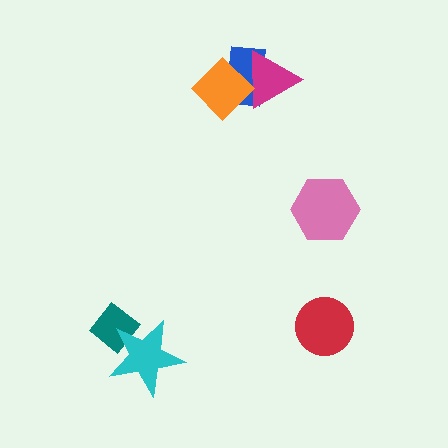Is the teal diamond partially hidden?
Yes, it is partially covered by another shape.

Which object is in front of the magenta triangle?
The orange diamond is in front of the magenta triangle.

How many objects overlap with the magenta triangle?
2 objects overlap with the magenta triangle.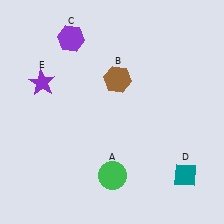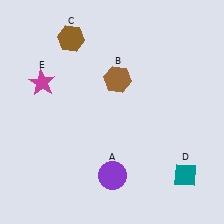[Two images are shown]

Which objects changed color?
A changed from green to purple. C changed from purple to brown. E changed from purple to magenta.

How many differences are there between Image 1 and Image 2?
There are 3 differences between the two images.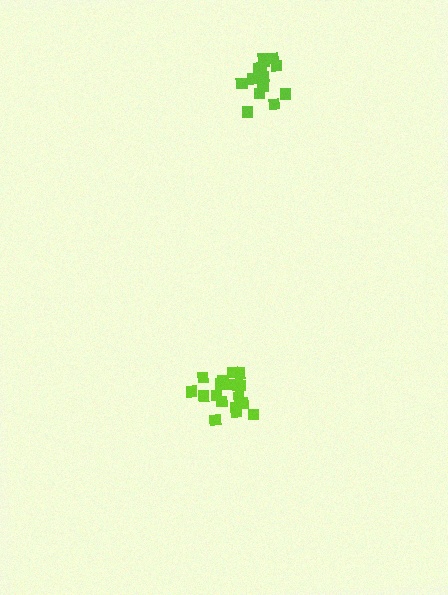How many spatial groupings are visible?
There are 2 spatial groupings.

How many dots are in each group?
Group 1: 18 dots, Group 2: 16 dots (34 total).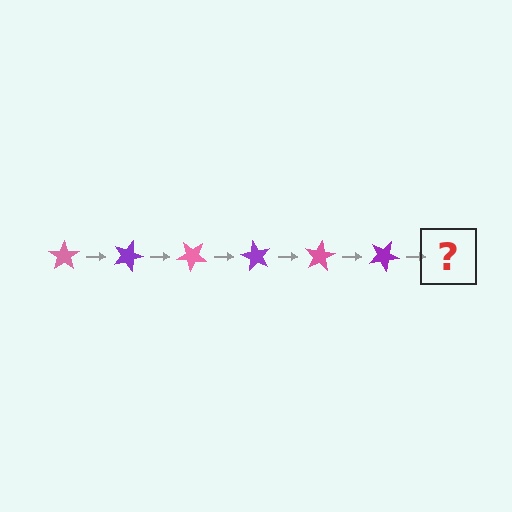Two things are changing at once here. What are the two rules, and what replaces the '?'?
The two rules are that it rotates 20 degrees each step and the color cycles through pink and purple. The '?' should be a pink star, rotated 120 degrees from the start.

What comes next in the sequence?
The next element should be a pink star, rotated 120 degrees from the start.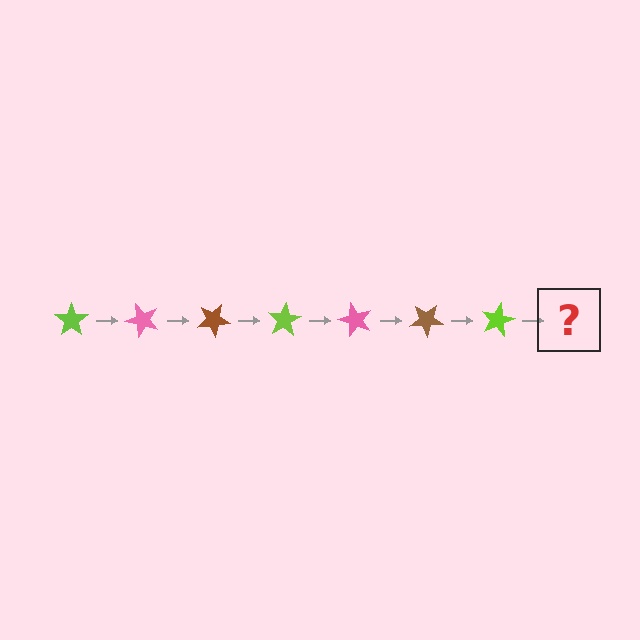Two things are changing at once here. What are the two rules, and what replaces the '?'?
The two rules are that it rotates 50 degrees each step and the color cycles through lime, pink, and brown. The '?' should be a pink star, rotated 350 degrees from the start.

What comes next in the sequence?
The next element should be a pink star, rotated 350 degrees from the start.